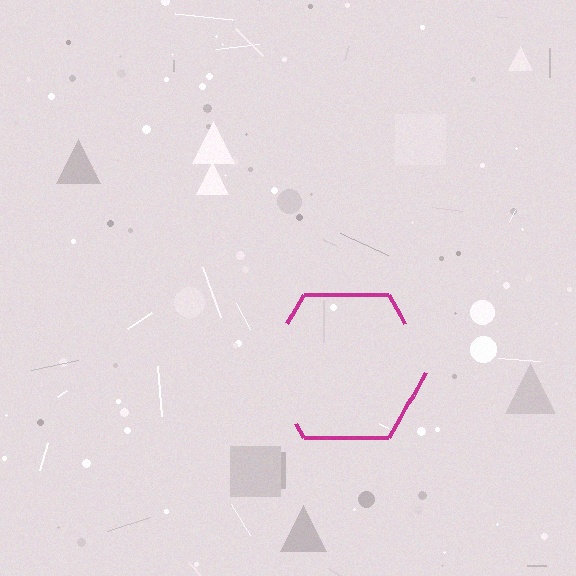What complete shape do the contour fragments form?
The contour fragments form a hexagon.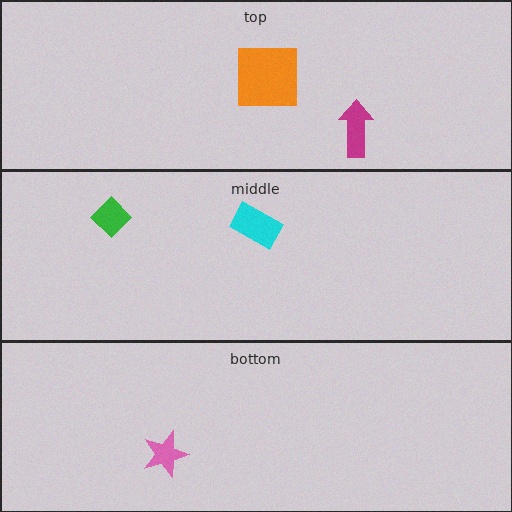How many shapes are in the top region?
2.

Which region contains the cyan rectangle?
The middle region.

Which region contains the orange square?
The top region.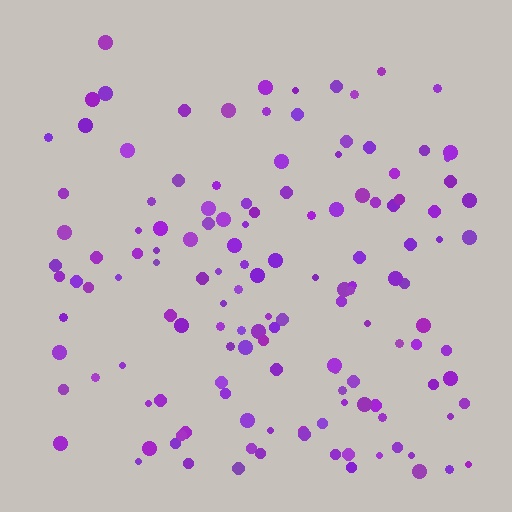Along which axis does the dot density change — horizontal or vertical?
Vertical.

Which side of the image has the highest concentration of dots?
The bottom.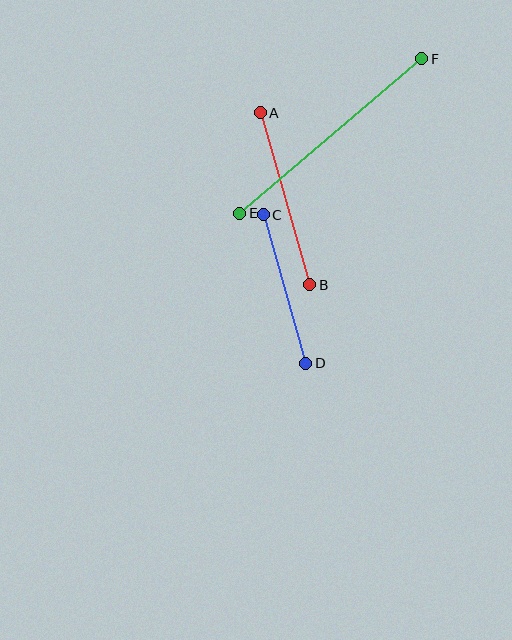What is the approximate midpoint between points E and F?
The midpoint is at approximately (331, 136) pixels.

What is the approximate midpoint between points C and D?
The midpoint is at approximately (285, 289) pixels.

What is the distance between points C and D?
The distance is approximately 155 pixels.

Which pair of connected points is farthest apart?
Points E and F are farthest apart.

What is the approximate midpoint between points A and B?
The midpoint is at approximately (285, 199) pixels.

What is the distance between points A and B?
The distance is approximately 179 pixels.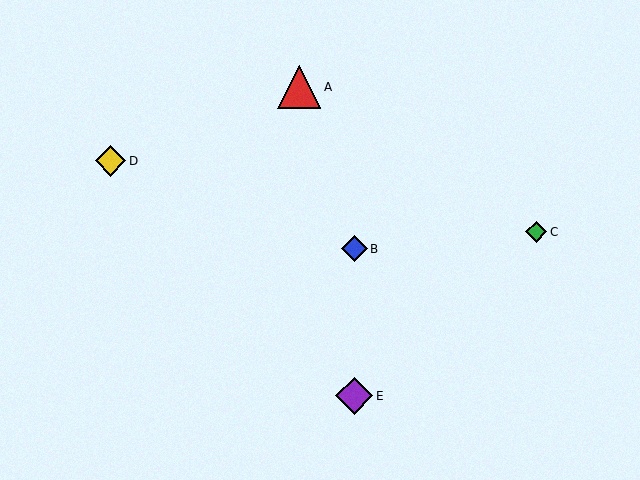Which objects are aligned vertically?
Objects B, E are aligned vertically.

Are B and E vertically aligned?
Yes, both are at x≈354.